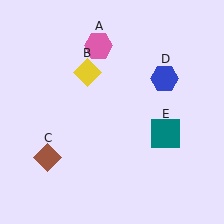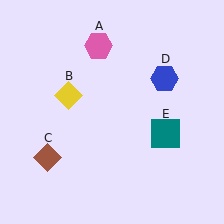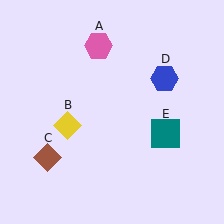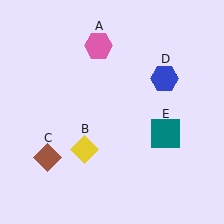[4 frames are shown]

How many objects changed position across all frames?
1 object changed position: yellow diamond (object B).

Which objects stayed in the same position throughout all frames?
Pink hexagon (object A) and brown diamond (object C) and blue hexagon (object D) and teal square (object E) remained stationary.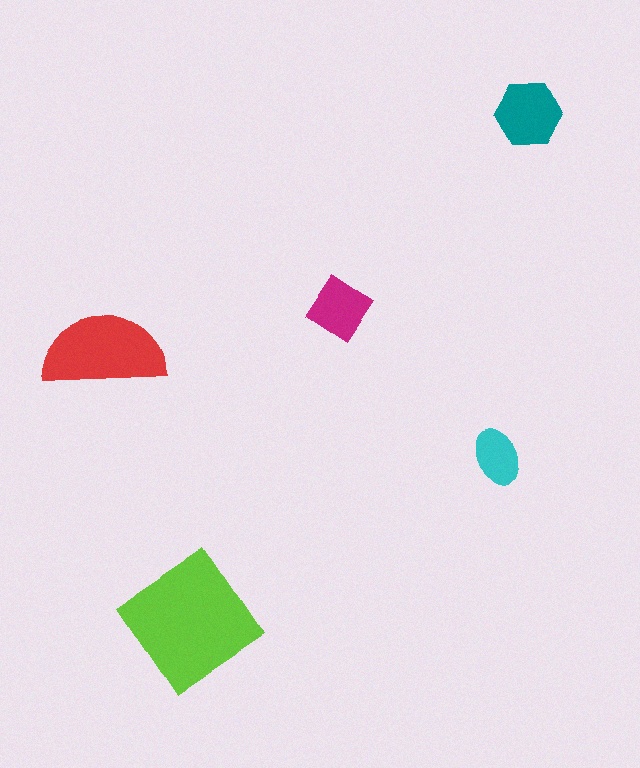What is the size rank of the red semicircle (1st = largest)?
2nd.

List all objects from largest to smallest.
The lime diamond, the red semicircle, the teal hexagon, the magenta diamond, the cyan ellipse.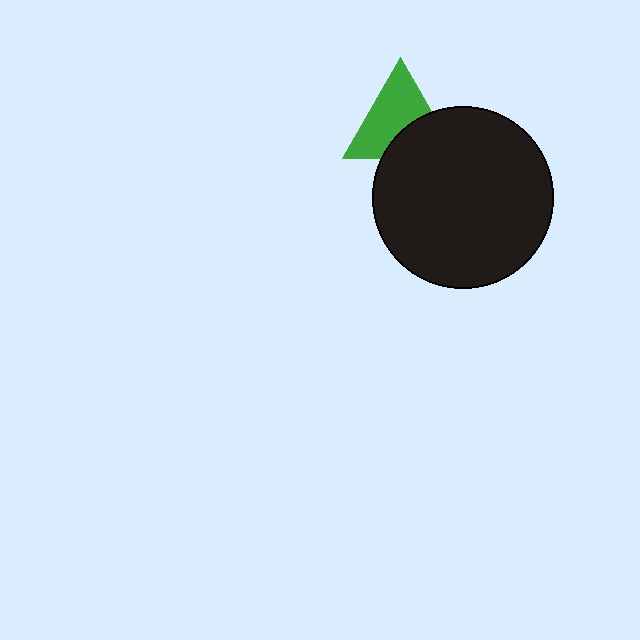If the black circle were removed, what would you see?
You would see the complete green triangle.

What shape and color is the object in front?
The object in front is a black circle.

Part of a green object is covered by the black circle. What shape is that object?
It is a triangle.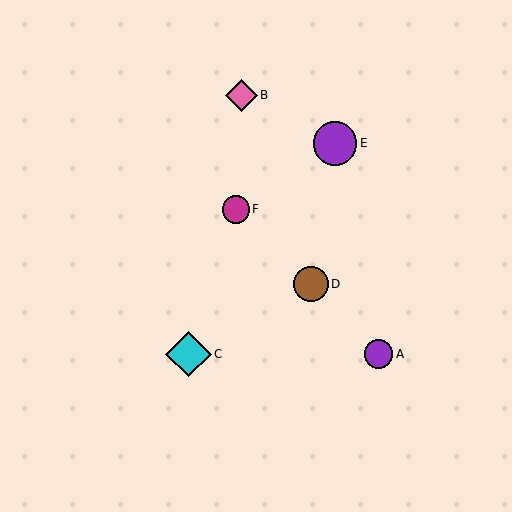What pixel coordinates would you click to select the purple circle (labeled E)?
Click at (335, 143) to select the purple circle E.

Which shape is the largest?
The cyan diamond (labeled C) is the largest.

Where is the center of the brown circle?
The center of the brown circle is at (311, 284).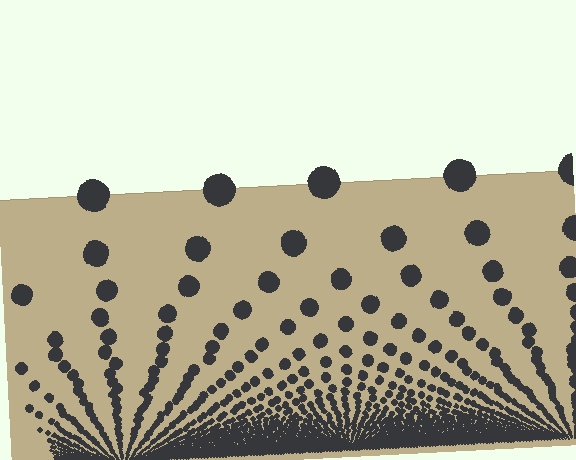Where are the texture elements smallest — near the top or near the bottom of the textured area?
Near the bottom.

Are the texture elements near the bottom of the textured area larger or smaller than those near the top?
Smaller. The gradient is inverted — elements near the bottom are smaller and denser.